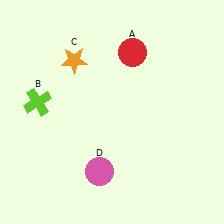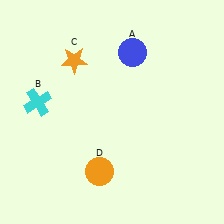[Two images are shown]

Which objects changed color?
A changed from red to blue. B changed from lime to cyan. D changed from pink to orange.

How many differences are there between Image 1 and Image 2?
There are 3 differences between the two images.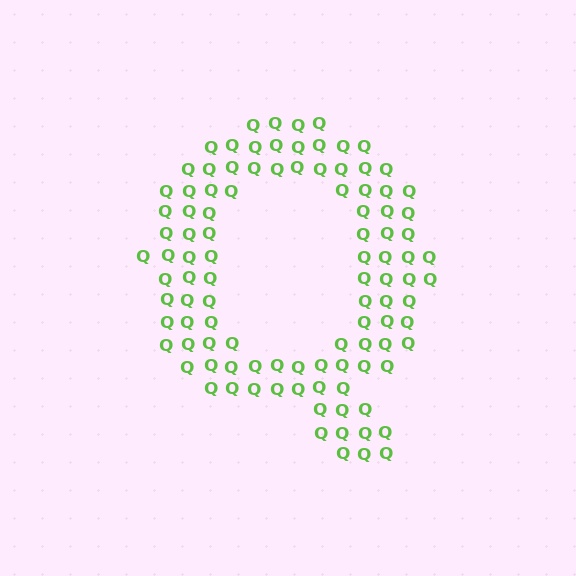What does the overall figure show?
The overall figure shows the letter Q.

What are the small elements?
The small elements are letter Q's.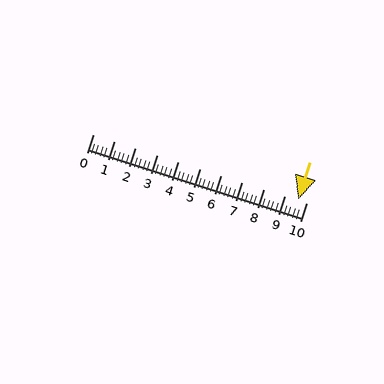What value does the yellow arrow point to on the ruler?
The yellow arrow points to approximately 9.6.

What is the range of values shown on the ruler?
The ruler shows values from 0 to 10.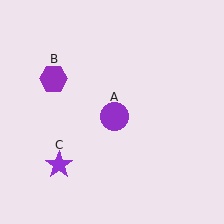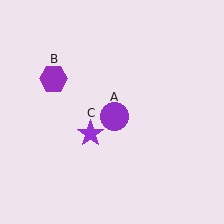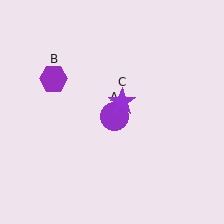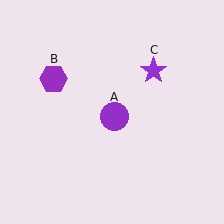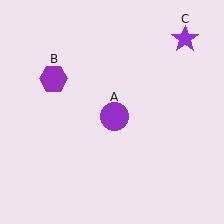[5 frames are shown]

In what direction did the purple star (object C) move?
The purple star (object C) moved up and to the right.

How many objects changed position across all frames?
1 object changed position: purple star (object C).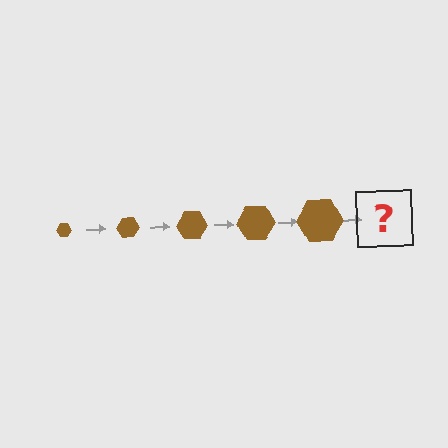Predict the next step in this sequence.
The next step is a brown hexagon, larger than the previous one.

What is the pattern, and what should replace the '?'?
The pattern is that the hexagon gets progressively larger each step. The '?' should be a brown hexagon, larger than the previous one.